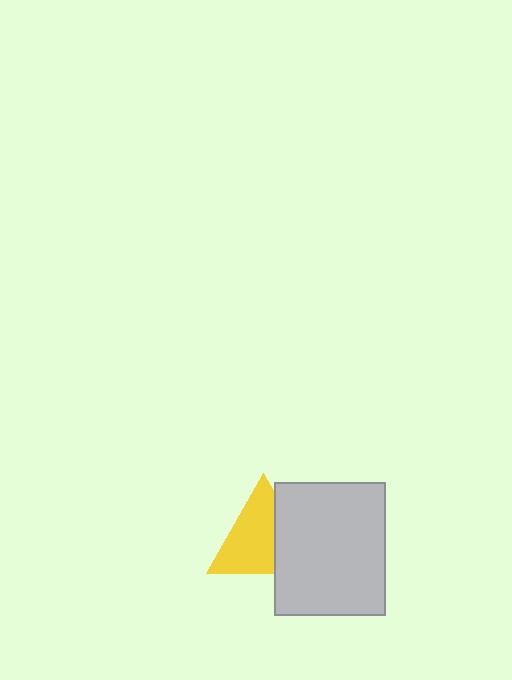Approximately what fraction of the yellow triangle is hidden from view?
Roughly 35% of the yellow triangle is hidden behind the light gray rectangle.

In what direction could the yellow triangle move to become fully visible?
The yellow triangle could move left. That would shift it out from behind the light gray rectangle entirely.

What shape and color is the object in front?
The object in front is a light gray rectangle.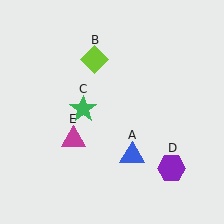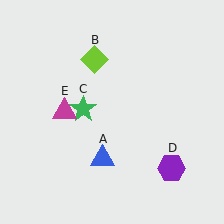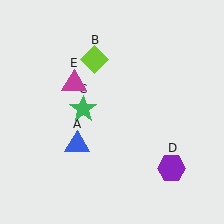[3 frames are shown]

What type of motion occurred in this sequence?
The blue triangle (object A), magenta triangle (object E) rotated clockwise around the center of the scene.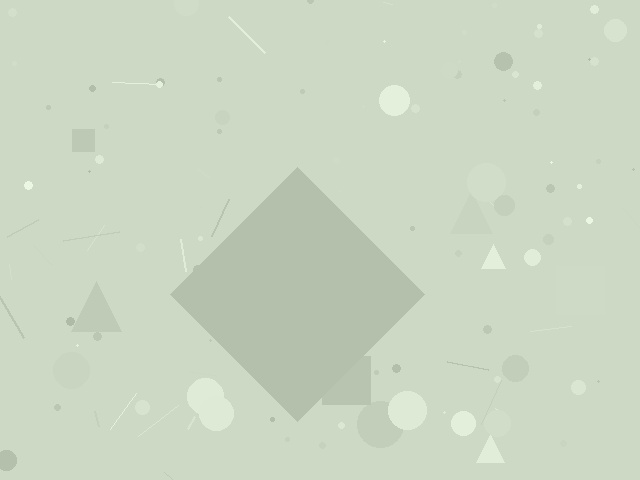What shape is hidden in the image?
A diamond is hidden in the image.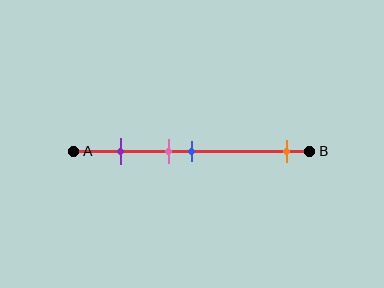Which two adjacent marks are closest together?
The pink and blue marks are the closest adjacent pair.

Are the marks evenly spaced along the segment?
No, the marks are not evenly spaced.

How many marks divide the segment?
There are 4 marks dividing the segment.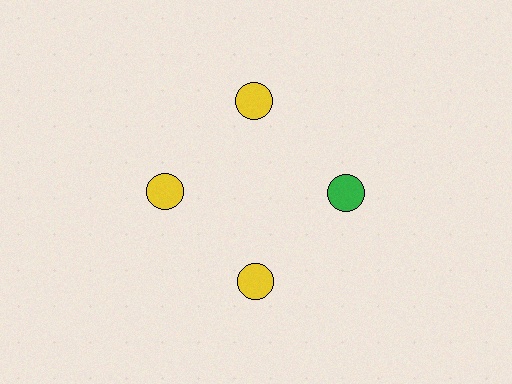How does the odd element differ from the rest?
It has a different color: green instead of yellow.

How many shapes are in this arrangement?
There are 4 shapes arranged in a ring pattern.